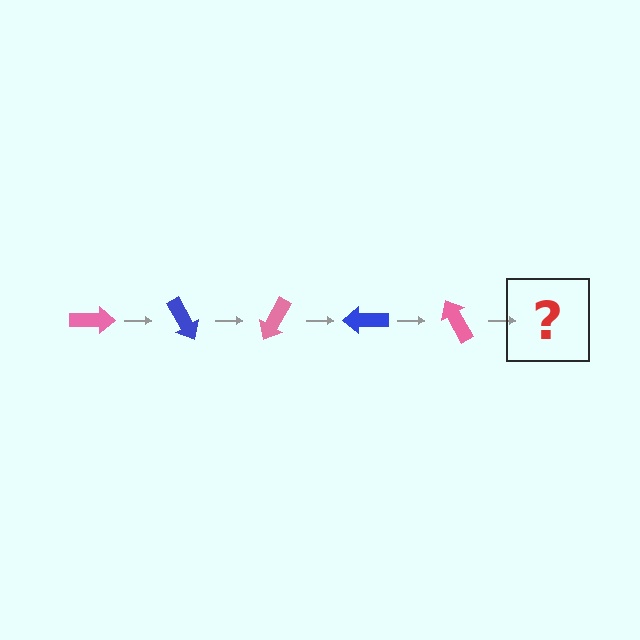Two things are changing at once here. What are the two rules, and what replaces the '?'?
The two rules are that it rotates 60 degrees each step and the color cycles through pink and blue. The '?' should be a blue arrow, rotated 300 degrees from the start.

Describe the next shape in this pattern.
It should be a blue arrow, rotated 300 degrees from the start.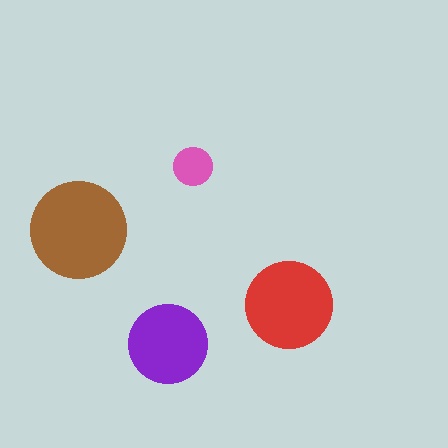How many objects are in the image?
There are 4 objects in the image.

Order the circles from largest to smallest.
the brown one, the red one, the purple one, the pink one.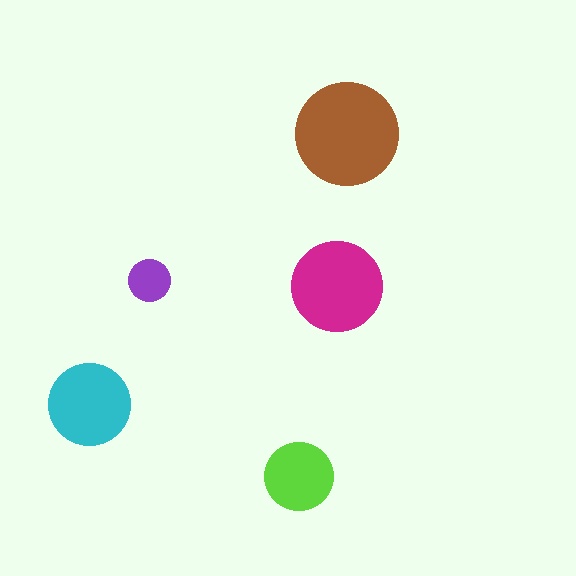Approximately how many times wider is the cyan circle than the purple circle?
About 2 times wider.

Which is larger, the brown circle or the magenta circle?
The brown one.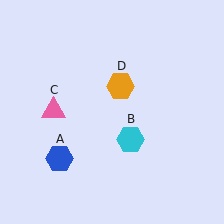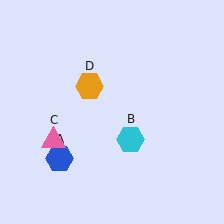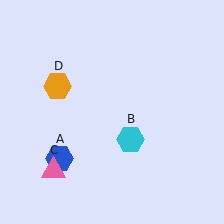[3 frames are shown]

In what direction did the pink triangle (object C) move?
The pink triangle (object C) moved down.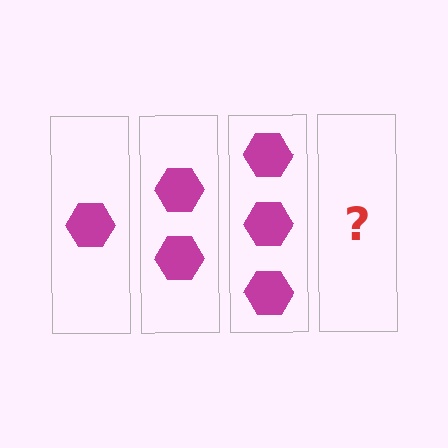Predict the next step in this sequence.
The next step is 4 hexagons.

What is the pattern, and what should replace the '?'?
The pattern is that each step adds one more hexagon. The '?' should be 4 hexagons.